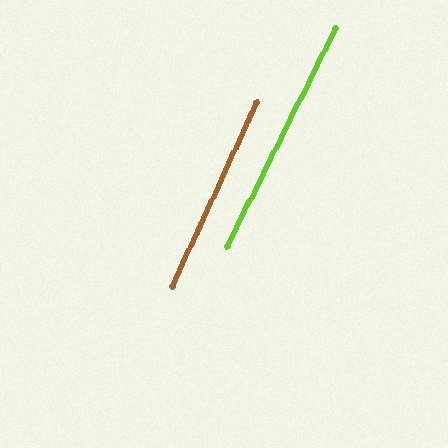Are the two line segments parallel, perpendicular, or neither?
Parallel — their directions differ by only 2.0°.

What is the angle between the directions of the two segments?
Approximately 2 degrees.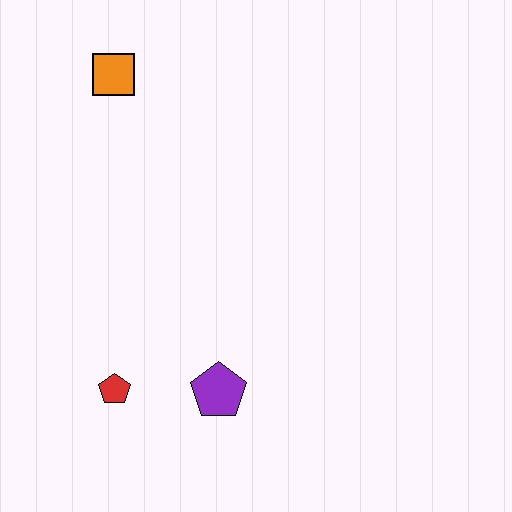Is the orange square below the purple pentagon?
No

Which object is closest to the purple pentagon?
The red pentagon is closest to the purple pentagon.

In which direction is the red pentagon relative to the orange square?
The red pentagon is below the orange square.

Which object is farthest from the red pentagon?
The orange square is farthest from the red pentagon.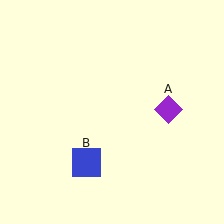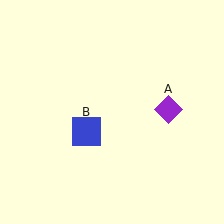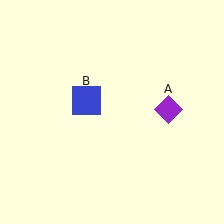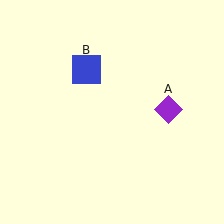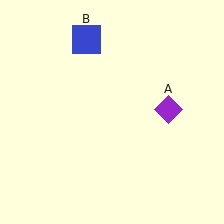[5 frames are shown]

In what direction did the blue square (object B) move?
The blue square (object B) moved up.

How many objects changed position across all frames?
1 object changed position: blue square (object B).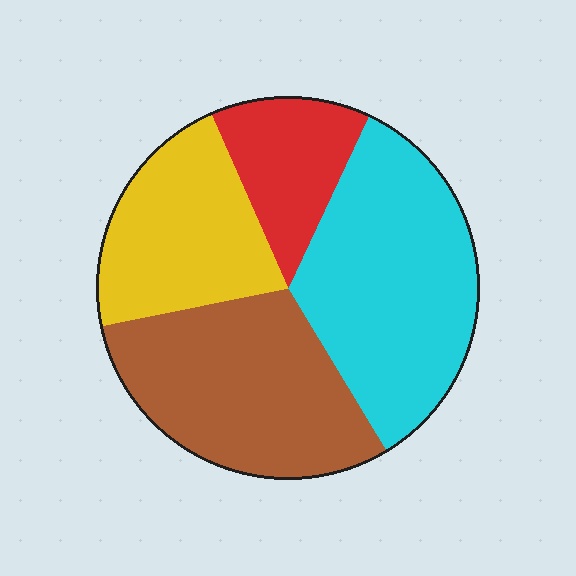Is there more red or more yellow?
Yellow.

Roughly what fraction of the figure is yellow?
Yellow covers about 20% of the figure.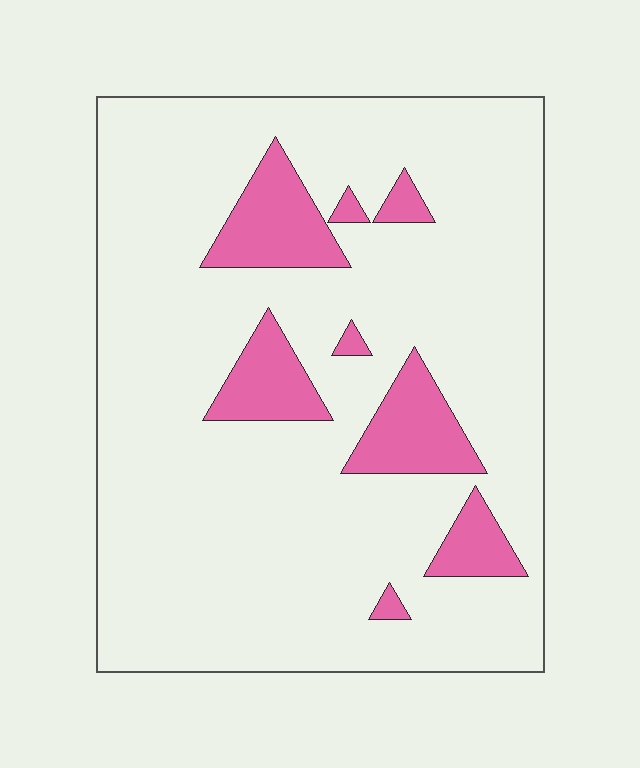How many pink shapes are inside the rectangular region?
8.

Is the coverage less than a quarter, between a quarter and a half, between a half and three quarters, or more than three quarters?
Less than a quarter.